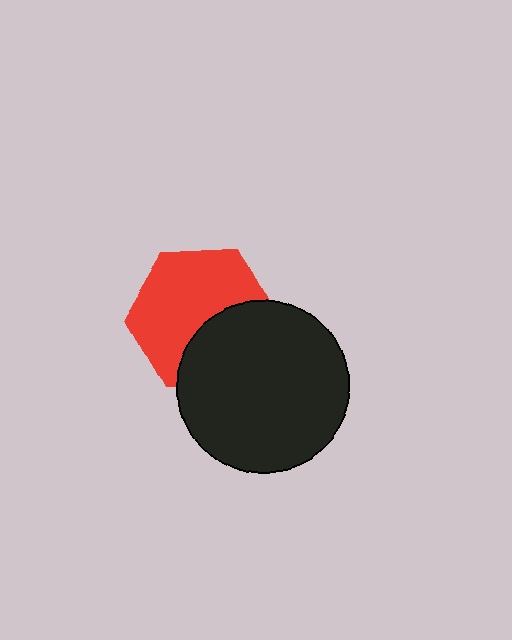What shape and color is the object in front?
The object in front is a black circle.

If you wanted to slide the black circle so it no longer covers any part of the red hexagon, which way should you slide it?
Slide it down — that is the most direct way to separate the two shapes.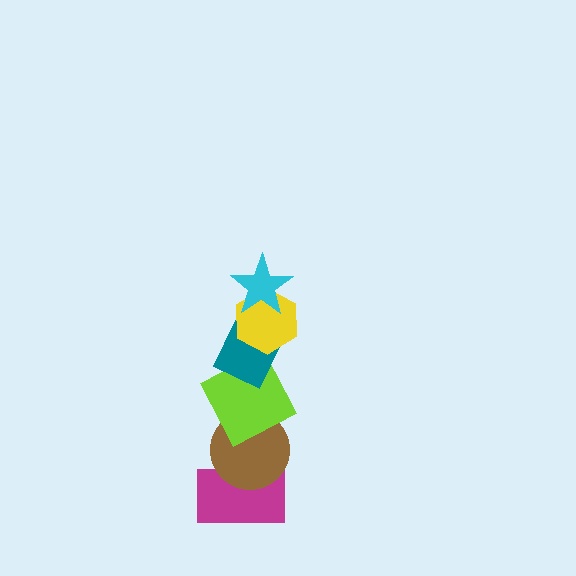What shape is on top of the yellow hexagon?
The cyan star is on top of the yellow hexagon.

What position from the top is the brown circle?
The brown circle is 5th from the top.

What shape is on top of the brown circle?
The lime square is on top of the brown circle.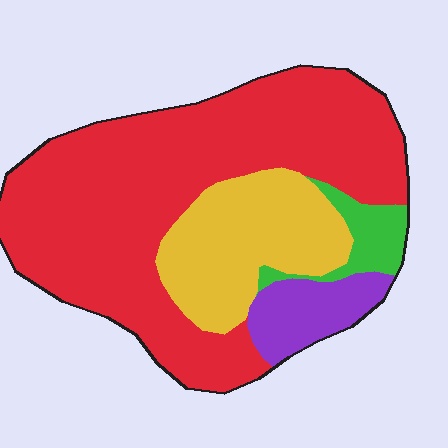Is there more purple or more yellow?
Yellow.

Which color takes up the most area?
Red, at roughly 65%.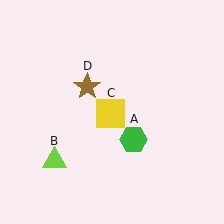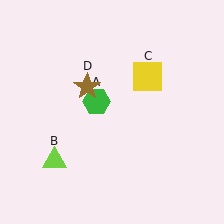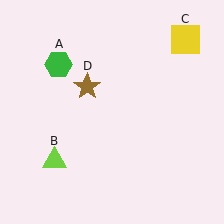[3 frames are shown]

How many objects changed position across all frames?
2 objects changed position: green hexagon (object A), yellow square (object C).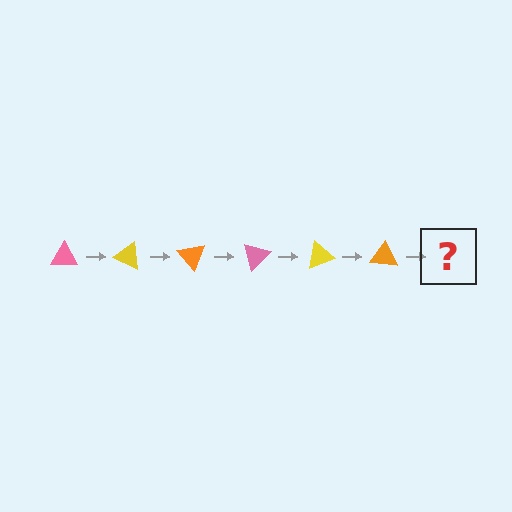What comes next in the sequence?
The next element should be a pink triangle, rotated 150 degrees from the start.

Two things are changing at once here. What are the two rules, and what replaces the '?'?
The two rules are that it rotates 25 degrees each step and the color cycles through pink, yellow, and orange. The '?' should be a pink triangle, rotated 150 degrees from the start.